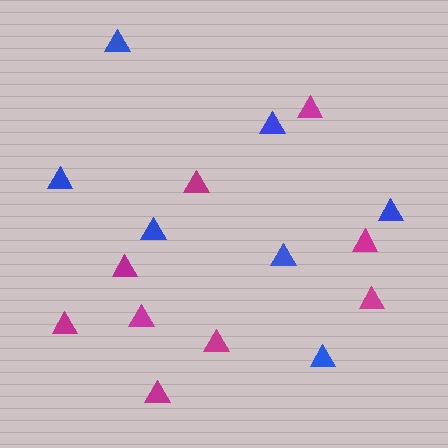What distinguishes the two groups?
There are 2 groups: one group of magenta triangles (9) and one group of blue triangles (7).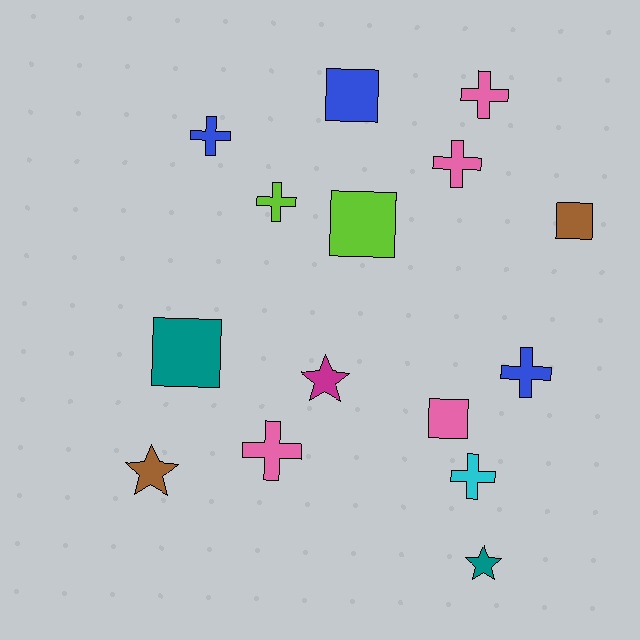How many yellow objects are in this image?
There are no yellow objects.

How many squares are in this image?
There are 5 squares.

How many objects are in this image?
There are 15 objects.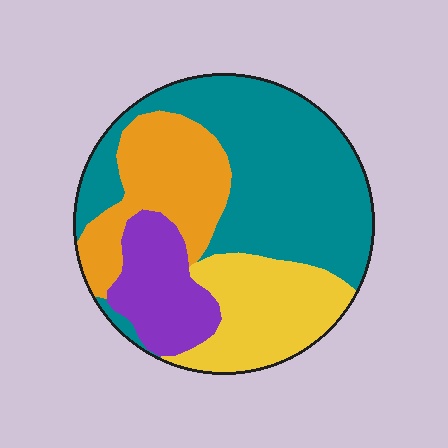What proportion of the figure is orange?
Orange covers about 20% of the figure.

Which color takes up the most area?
Teal, at roughly 45%.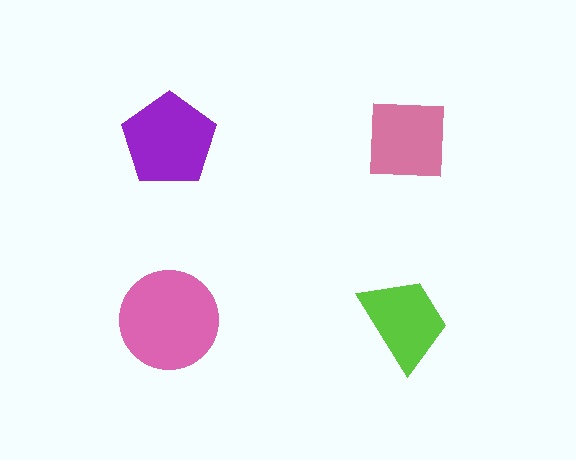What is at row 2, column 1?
A pink circle.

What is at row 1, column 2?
A pink square.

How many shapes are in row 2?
2 shapes.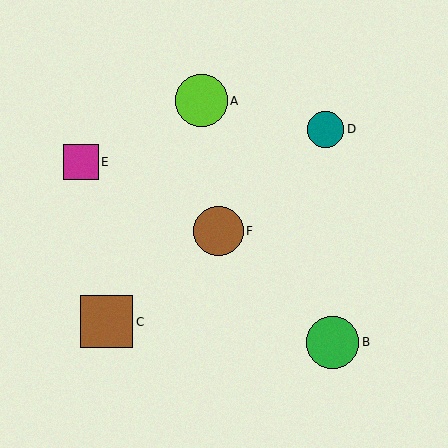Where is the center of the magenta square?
The center of the magenta square is at (81, 162).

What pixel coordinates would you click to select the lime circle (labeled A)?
Click at (201, 101) to select the lime circle A.